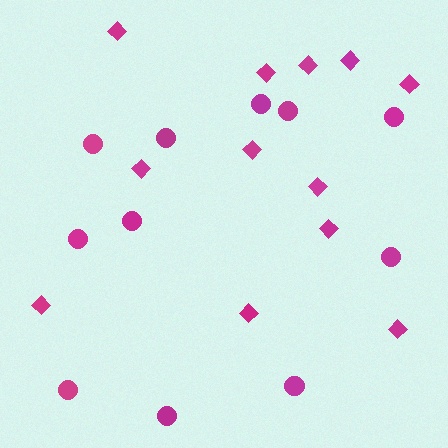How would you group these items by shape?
There are 2 groups: one group of diamonds (12) and one group of circles (11).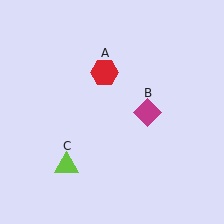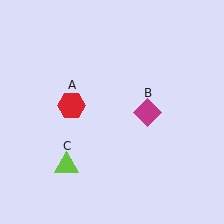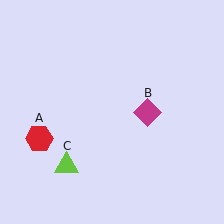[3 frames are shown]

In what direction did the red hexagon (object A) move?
The red hexagon (object A) moved down and to the left.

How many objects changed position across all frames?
1 object changed position: red hexagon (object A).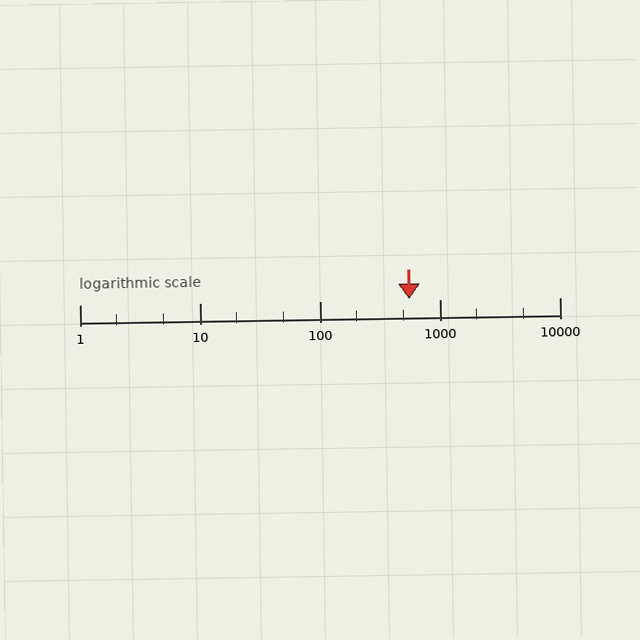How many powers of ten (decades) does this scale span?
The scale spans 4 decades, from 1 to 10000.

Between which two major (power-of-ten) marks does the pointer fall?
The pointer is between 100 and 1000.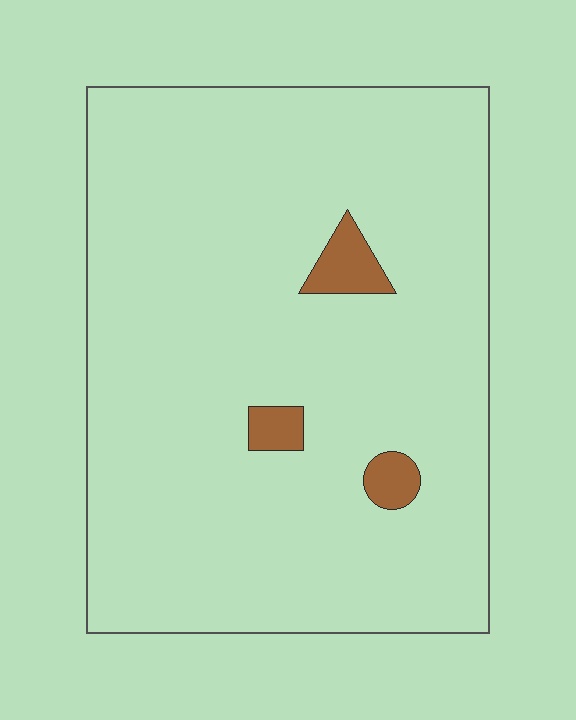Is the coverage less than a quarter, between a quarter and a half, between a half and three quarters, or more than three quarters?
Less than a quarter.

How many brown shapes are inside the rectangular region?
3.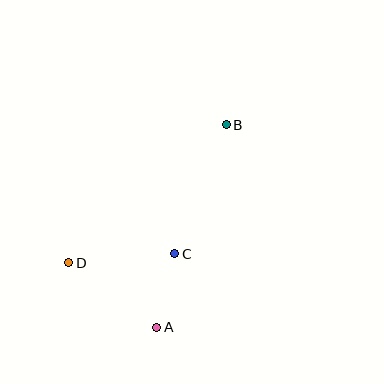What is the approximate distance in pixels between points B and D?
The distance between B and D is approximately 209 pixels.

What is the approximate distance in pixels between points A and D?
The distance between A and D is approximately 109 pixels.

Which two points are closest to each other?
Points A and C are closest to each other.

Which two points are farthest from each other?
Points A and B are farthest from each other.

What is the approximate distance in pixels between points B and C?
The distance between B and C is approximately 139 pixels.